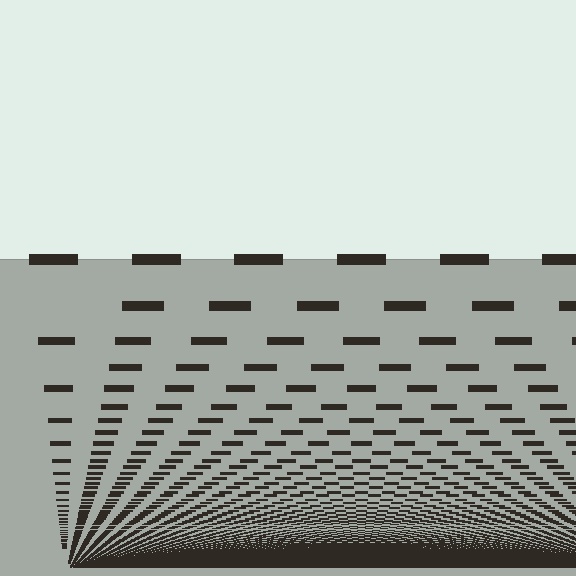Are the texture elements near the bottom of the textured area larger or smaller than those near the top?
Smaller. The gradient is inverted — elements near the bottom are smaller and denser.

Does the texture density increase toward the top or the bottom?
Density increases toward the bottom.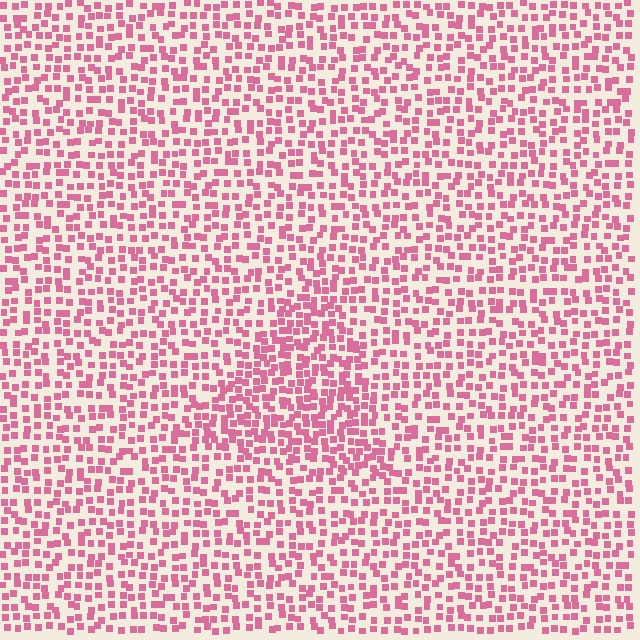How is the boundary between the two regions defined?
The boundary is defined by a change in element density (approximately 1.6x ratio). All elements are the same color, size, and shape.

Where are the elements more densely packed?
The elements are more densely packed inside the triangle boundary.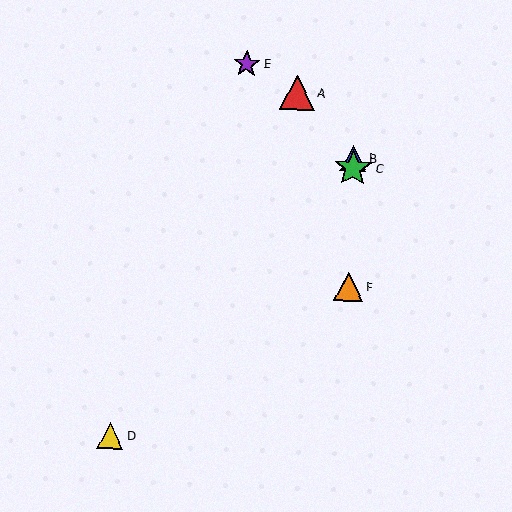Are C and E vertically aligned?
No, C is at x≈353 and E is at x≈247.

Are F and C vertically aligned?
Yes, both are at x≈348.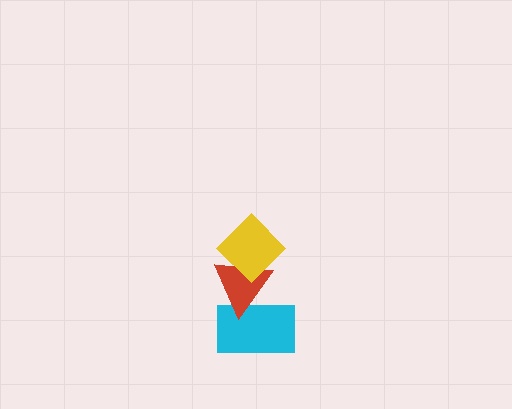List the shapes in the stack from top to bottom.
From top to bottom: the yellow diamond, the red triangle, the cyan rectangle.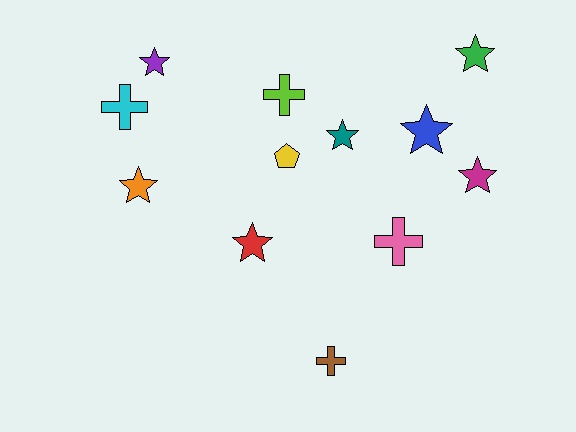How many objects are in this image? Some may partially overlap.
There are 12 objects.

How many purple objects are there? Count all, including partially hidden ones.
There is 1 purple object.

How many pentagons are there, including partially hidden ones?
There is 1 pentagon.